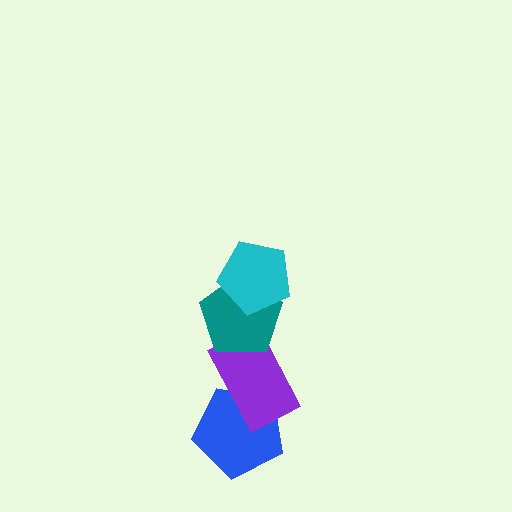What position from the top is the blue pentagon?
The blue pentagon is 4th from the top.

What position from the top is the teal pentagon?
The teal pentagon is 2nd from the top.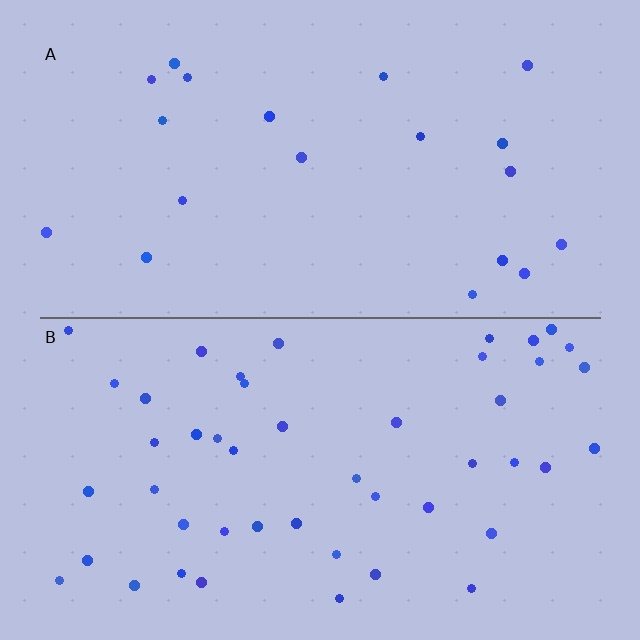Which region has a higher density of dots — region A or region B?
B (the bottom).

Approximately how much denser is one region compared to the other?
Approximately 2.4× — region B over region A.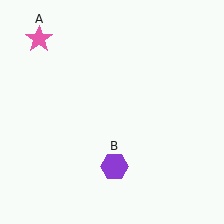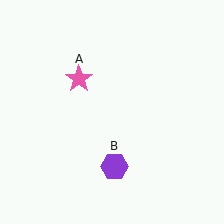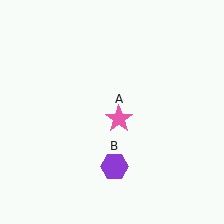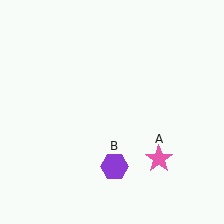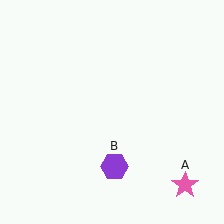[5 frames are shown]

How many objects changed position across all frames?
1 object changed position: pink star (object A).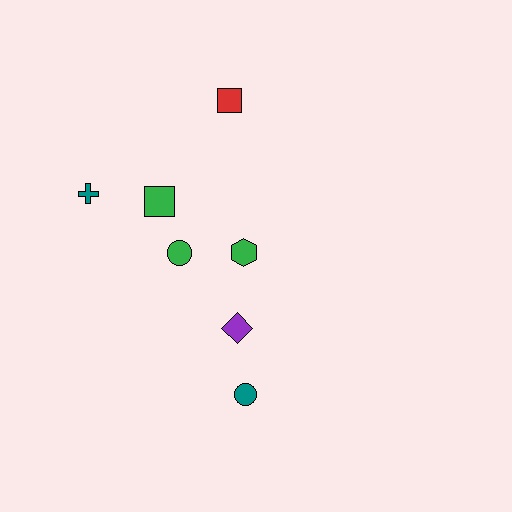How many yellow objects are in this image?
There are no yellow objects.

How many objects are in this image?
There are 7 objects.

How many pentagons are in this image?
There are no pentagons.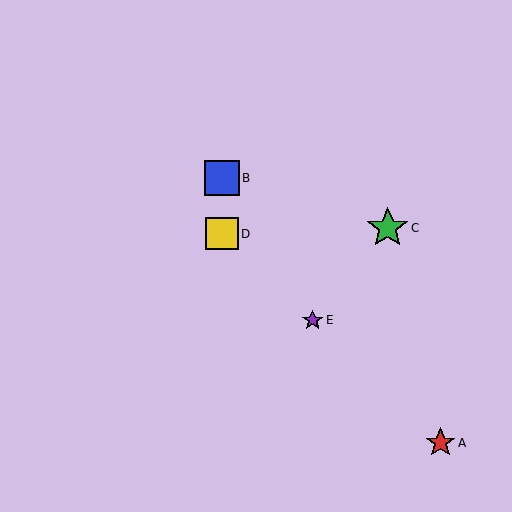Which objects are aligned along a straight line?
Objects A, D, E are aligned along a straight line.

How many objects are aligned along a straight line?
3 objects (A, D, E) are aligned along a straight line.